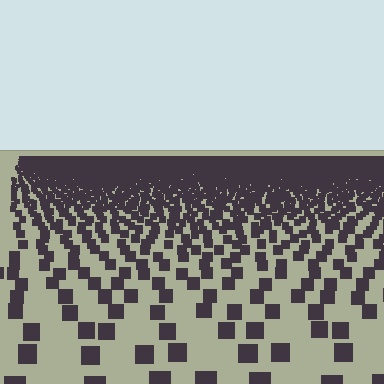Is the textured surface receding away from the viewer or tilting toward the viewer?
The surface is receding away from the viewer. Texture elements get smaller and denser toward the top.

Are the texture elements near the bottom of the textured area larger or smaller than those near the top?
Larger. Near the bottom, elements are closer to the viewer and appear at a bigger on-screen size.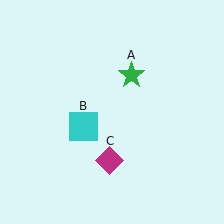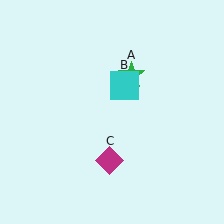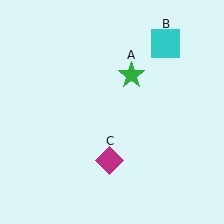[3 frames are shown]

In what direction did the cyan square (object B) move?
The cyan square (object B) moved up and to the right.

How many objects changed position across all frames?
1 object changed position: cyan square (object B).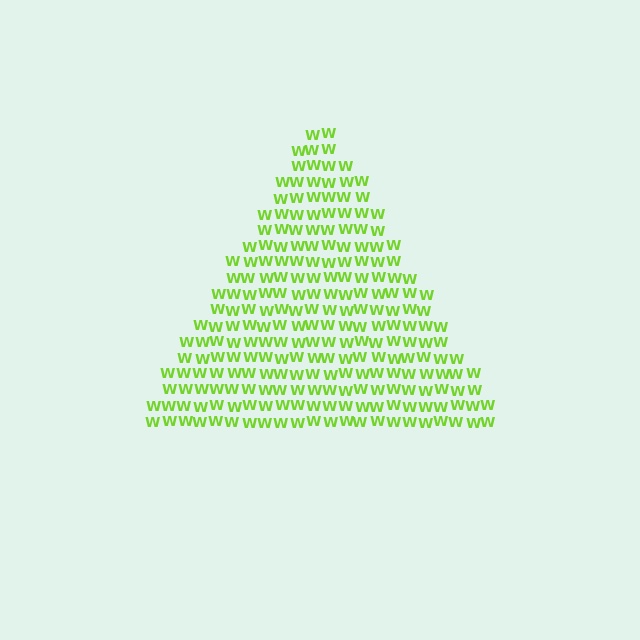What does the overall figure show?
The overall figure shows a triangle.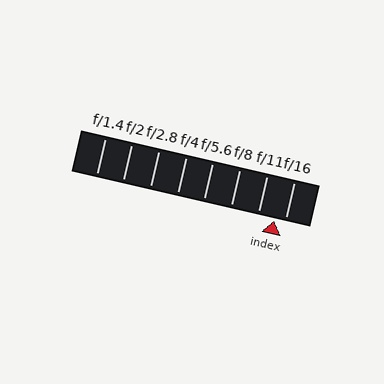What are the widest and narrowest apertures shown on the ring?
The widest aperture shown is f/1.4 and the narrowest is f/16.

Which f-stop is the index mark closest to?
The index mark is closest to f/16.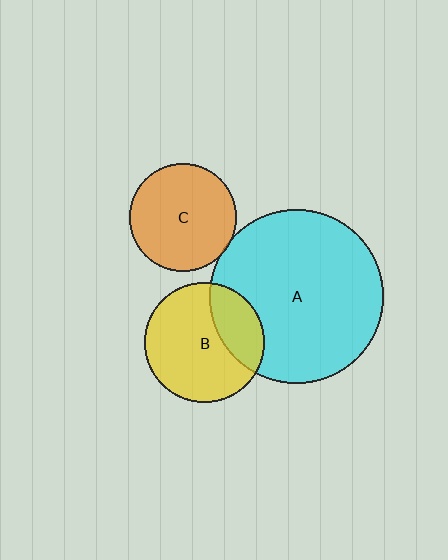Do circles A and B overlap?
Yes.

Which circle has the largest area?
Circle A (cyan).